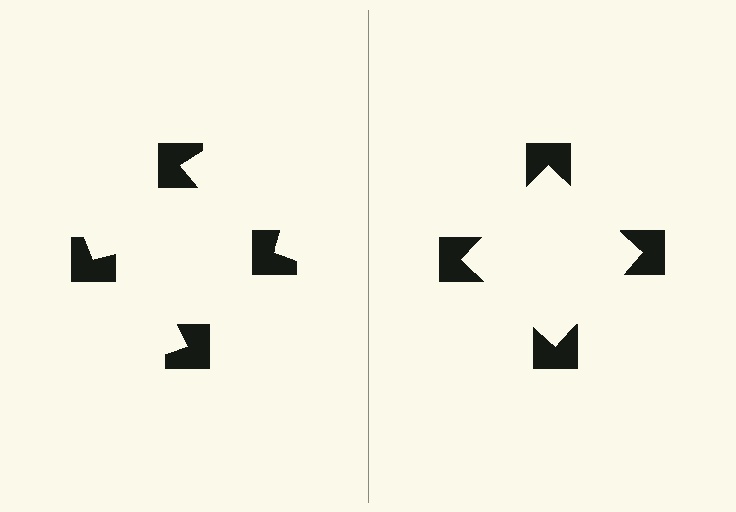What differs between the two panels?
The notched squares are positioned identically on both sides; only the wedge orientations differ. On the right they align to a square; on the left they are misaligned.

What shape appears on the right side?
An illusory square.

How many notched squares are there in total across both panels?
8 — 4 on each side.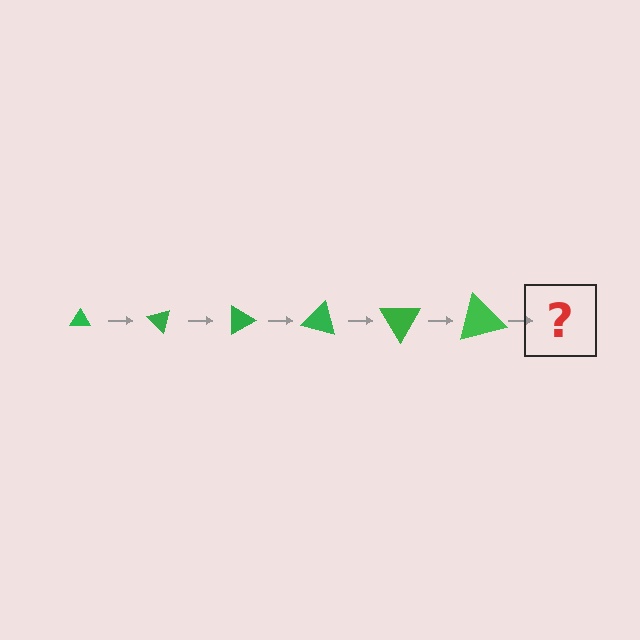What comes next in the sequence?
The next element should be a triangle, larger than the previous one and rotated 270 degrees from the start.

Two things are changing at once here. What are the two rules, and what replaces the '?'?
The two rules are that the triangle grows larger each step and it rotates 45 degrees each step. The '?' should be a triangle, larger than the previous one and rotated 270 degrees from the start.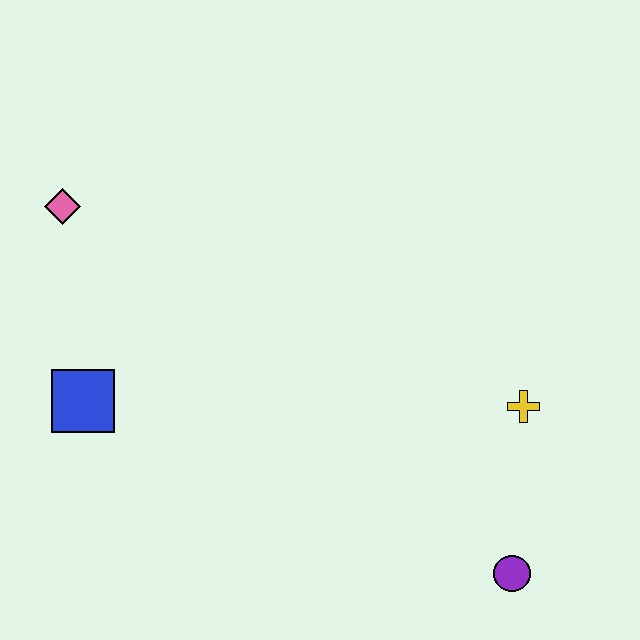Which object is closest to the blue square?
The pink diamond is closest to the blue square.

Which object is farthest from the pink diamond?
The purple circle is farthest from the pink diamond.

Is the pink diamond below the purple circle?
No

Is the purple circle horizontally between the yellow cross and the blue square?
Yes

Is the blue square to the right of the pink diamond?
Yes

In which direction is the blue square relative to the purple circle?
The blue square is to the left of the purple circle.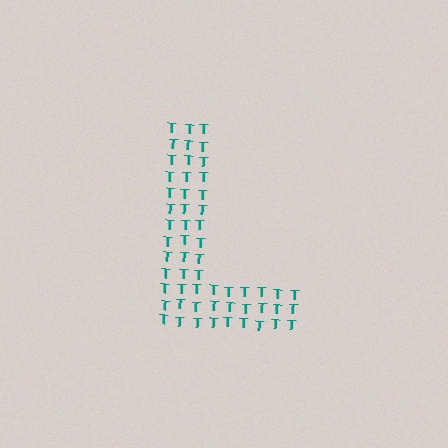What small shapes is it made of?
It is made of small letter T's.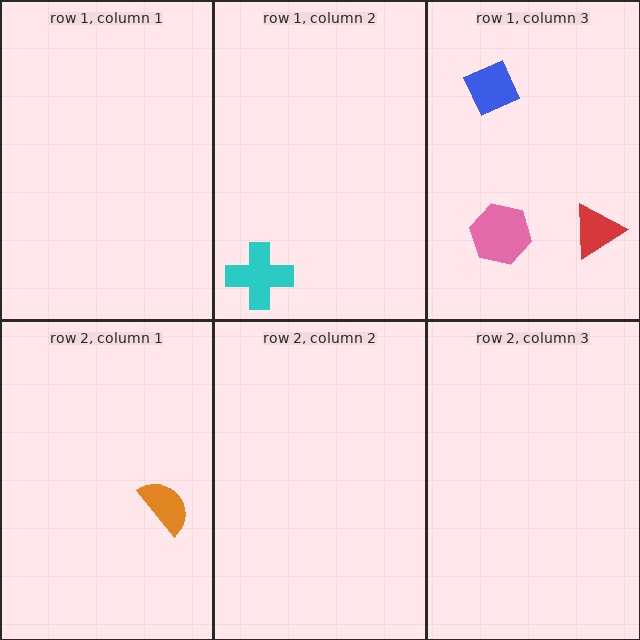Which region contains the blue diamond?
The row 1, column 3 region.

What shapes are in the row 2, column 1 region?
The orange semicircle.